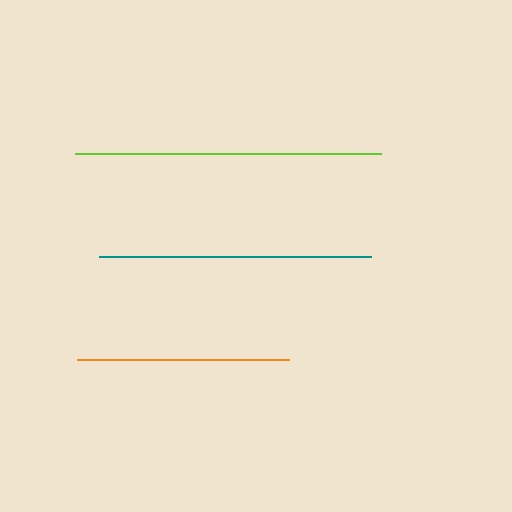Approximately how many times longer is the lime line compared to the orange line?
The lime line is approximately 1.4 times the length of the orange line.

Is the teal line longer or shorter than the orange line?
The teal line is longer than the orange line.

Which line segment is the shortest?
The orange line is the shortest at approximately 212 pixels.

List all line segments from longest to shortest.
From longest to shortest: lime, teal, orange.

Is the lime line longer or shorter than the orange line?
The lime line is longer than the orange line.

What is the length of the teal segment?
The teal segment is approximately 272 pixels long.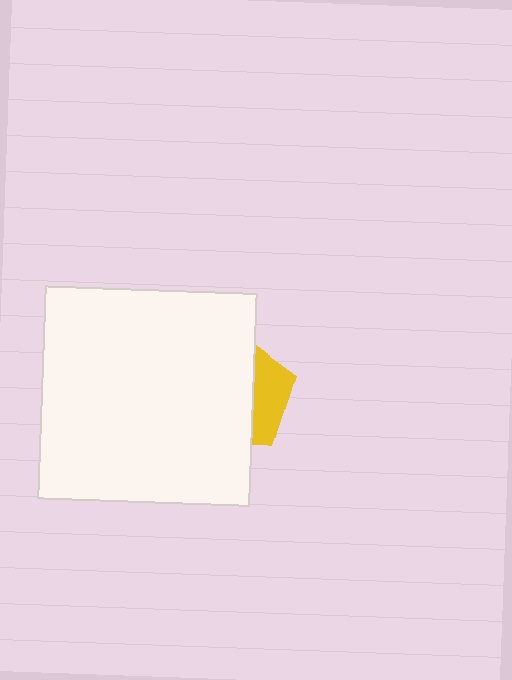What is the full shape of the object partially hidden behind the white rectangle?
The partially hidden object is a yellow pentagon.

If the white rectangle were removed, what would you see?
You would see the complete yellow pentagon.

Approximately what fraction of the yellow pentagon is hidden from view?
Roughly 69% of the yellow pentagon is hidden behind the white rectangle.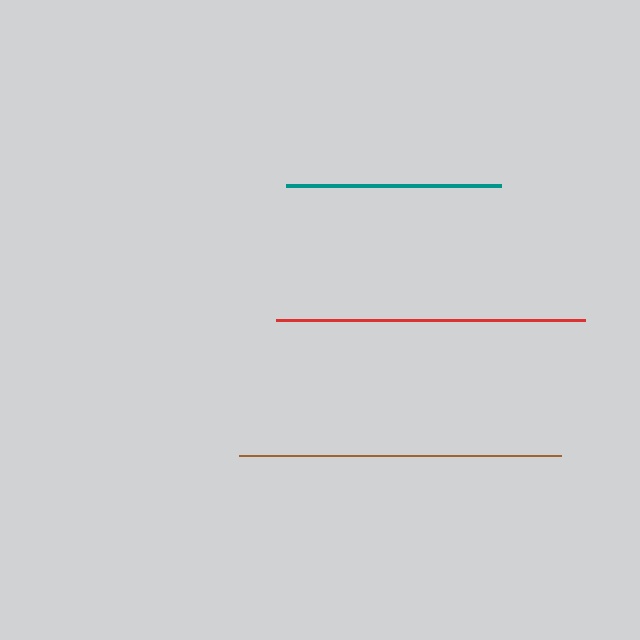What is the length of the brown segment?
The brown segment is approximately 323 pixels long.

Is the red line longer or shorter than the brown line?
The brown line is longer than the red line.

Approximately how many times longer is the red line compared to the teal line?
The red line is approximately 1.4 times the length of the teal line.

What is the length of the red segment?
The red segment is approximately 308 pixels long.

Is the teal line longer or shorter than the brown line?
The brown line is longer than the teal line.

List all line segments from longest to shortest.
From longest to shortest: brown, red, teal.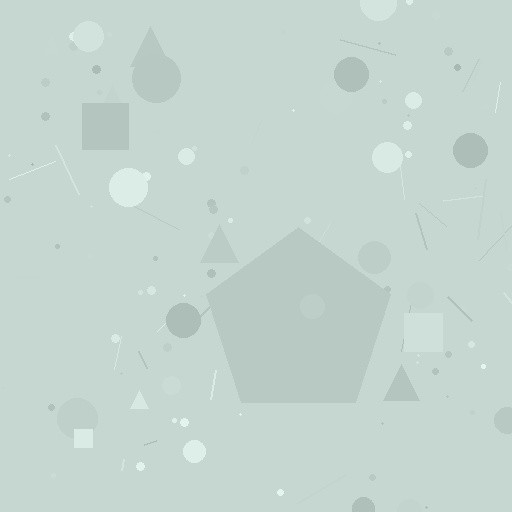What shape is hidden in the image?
A pentagon is hidden in the image.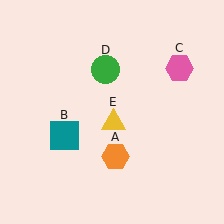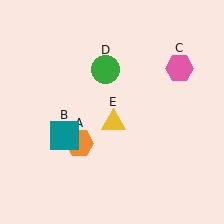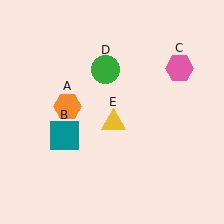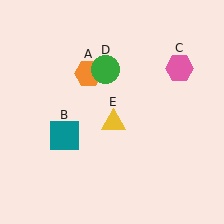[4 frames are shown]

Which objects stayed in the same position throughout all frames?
Teal square (object B) and pink hexagon (object C) and green circle (object D) and yellow triangle (object E) remained stationary.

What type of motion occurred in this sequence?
The orange hexagon (object A) rotated clockwise around the center of the scene.